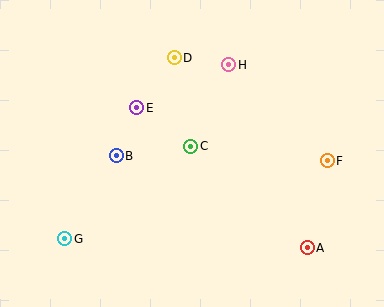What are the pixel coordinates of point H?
Point H is at (229, 65).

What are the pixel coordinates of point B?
Point B is at (116, 156).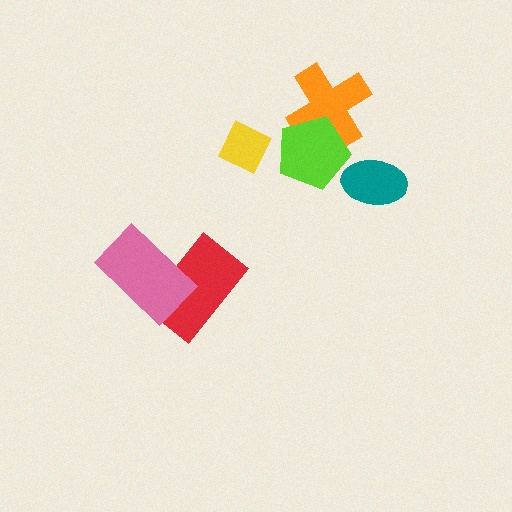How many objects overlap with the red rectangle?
1 object overlaps with the red rectangle.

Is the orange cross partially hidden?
Yes, it is partially covered by another shape.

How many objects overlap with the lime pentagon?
1 object overlaps with the lime pentagon.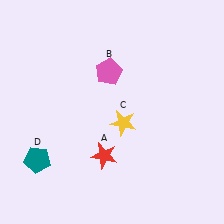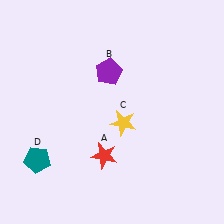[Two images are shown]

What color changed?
The pentagon (B) changed from pink in Image 1 to purple in Image 2.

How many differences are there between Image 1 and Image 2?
There is 1 difference between the two images.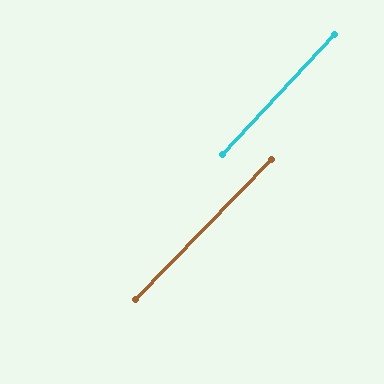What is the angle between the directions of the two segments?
Approximately 1 degree.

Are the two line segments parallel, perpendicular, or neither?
Parallel — their directions differ by only 1.3°.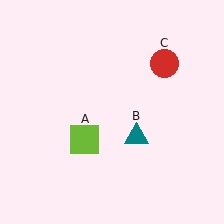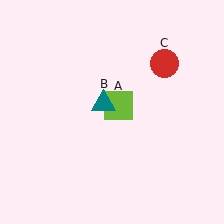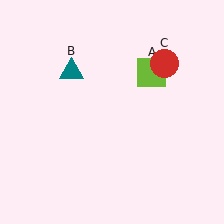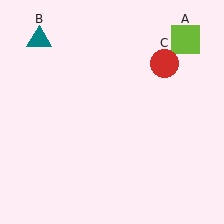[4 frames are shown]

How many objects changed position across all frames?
2 objects changed position: lime square (object A), teal triangle (object B).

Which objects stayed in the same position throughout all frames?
Red circle (object C) remained stationary.